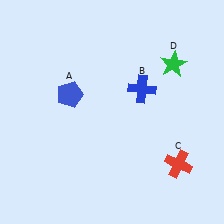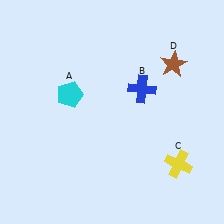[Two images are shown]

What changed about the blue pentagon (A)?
In Image 1, A is blue. In Image 2, it changed to cyan.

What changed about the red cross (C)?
In Image 1, C is red. In Image 2, it changed to yellow.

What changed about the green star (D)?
In Image 1, D is green. In Image 2, it changed to brown.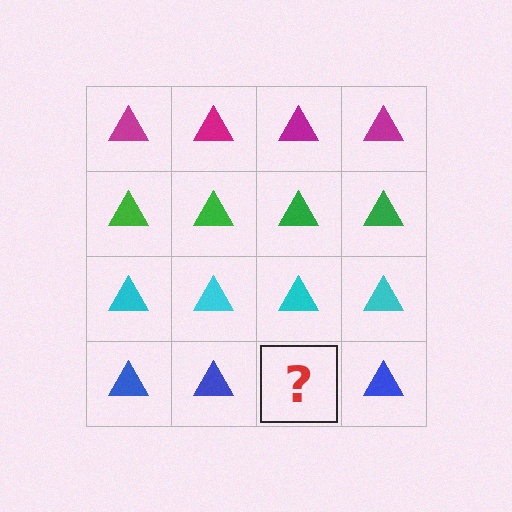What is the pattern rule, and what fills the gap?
The rule is that each row has a consistent color. The gap should be filled with a blue triangle.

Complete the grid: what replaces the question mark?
The question mark should be replaced with a blue triangle.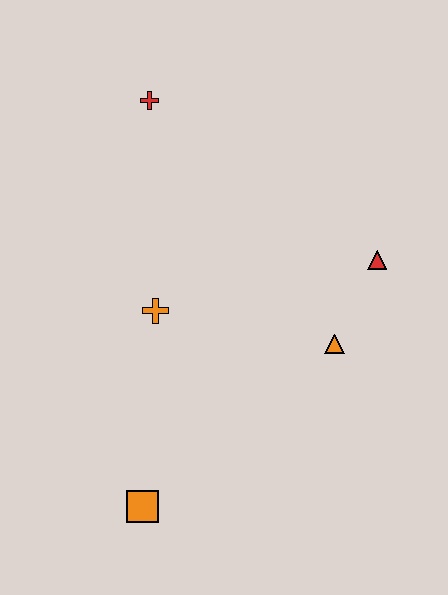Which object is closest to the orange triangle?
The red triangle is closest to the orange triangle.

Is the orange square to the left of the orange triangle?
Yes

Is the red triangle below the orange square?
No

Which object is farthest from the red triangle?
The orange square is farthest from the red triangle.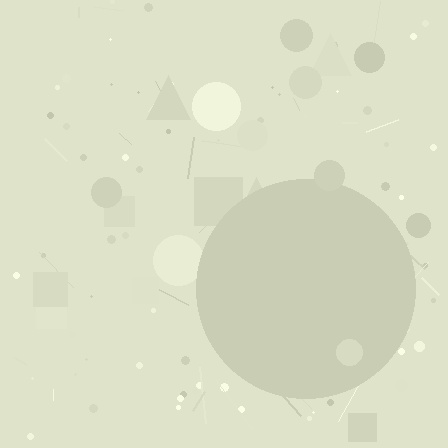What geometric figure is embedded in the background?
A circle is embedded in the background.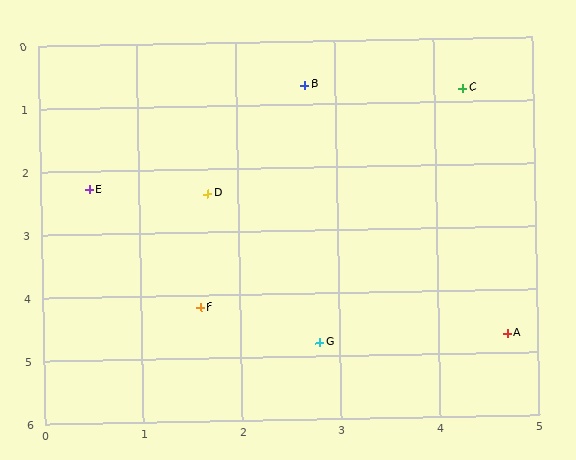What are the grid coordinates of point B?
Point B is at approximately (2.7, 0.7).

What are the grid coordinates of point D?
Point D is at approximately (1.7, 2.4).